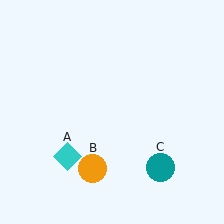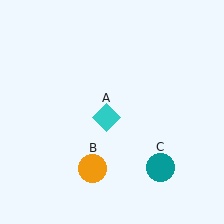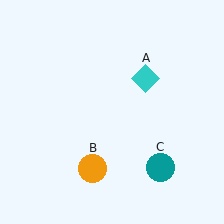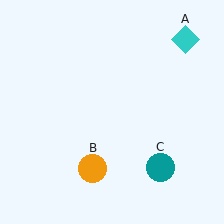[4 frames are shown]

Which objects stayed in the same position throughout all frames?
Orange circle (object B) and teal circle (object C) remained stationary.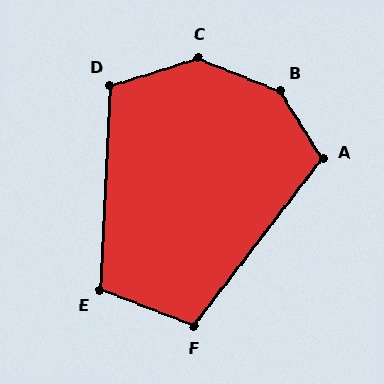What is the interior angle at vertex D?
Approximately 110 degrees (obtuse).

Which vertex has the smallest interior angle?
F, at approximately 106 degrees.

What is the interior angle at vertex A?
Approximately 111 degrees (obtuse).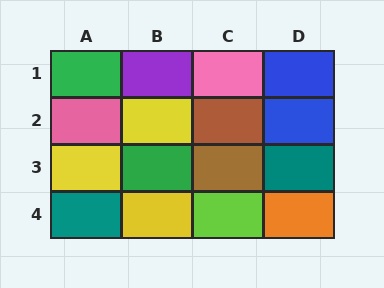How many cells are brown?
2 cells are brown.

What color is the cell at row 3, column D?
Teal.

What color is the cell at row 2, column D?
Blue.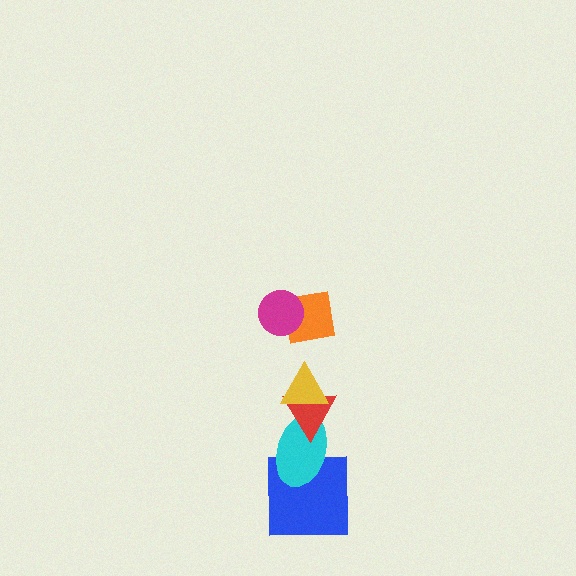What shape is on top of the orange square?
The magenta circle is on top of the orange square.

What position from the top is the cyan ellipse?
The cyan ellipse is 5th from the top.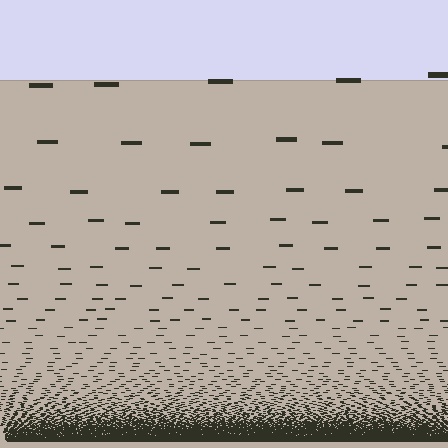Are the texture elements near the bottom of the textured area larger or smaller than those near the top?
Smaller. The gradient is inverted — elements near the bottom are smaller and denser.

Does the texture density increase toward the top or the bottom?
Density increases toward the bottom.